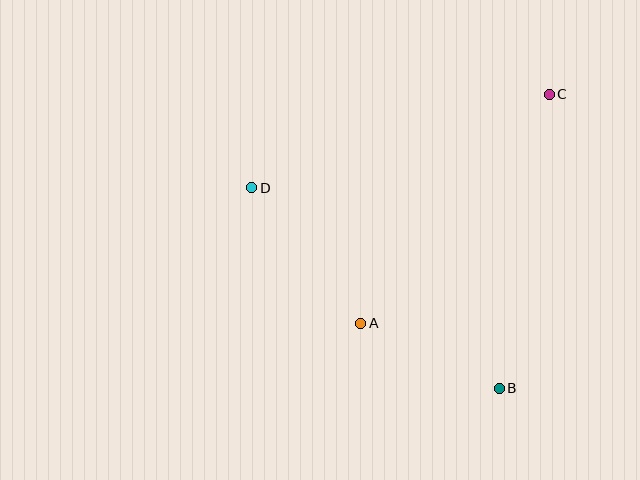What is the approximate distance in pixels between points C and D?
The distance between C and D is approximately 312 pixels.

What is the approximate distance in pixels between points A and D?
The distance between A and D is approximately 174 pixels.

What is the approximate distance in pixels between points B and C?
The distance between B and C is approximately 298 pixels.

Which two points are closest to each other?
Points A and B are closest to each other.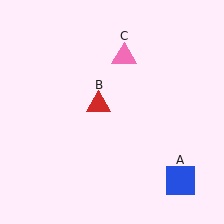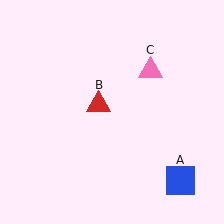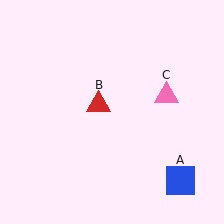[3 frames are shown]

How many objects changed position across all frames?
1 object changed position: pink triangle (object C).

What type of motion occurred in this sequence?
The pink triangle (object C) rotated clockwise around the center of the scene.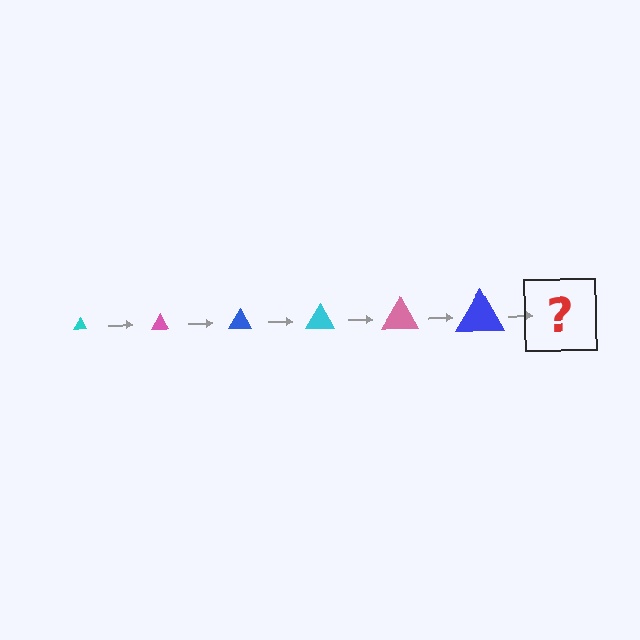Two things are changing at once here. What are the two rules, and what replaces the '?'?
The two rules are that the triangle grows larger each step and the color cycles through cyan, pink, and blue. The '?' should be a cyan triangle, larger than the previous one.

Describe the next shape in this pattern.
It should be a cyan triangle, larger than the previous one.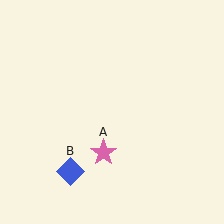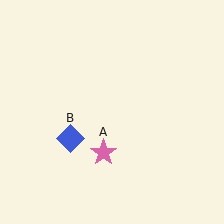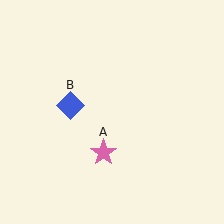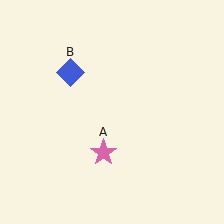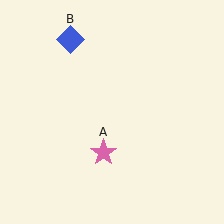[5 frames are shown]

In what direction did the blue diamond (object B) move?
The blue diamond (object B) moved up.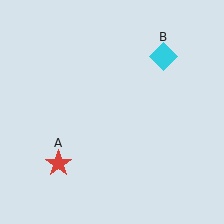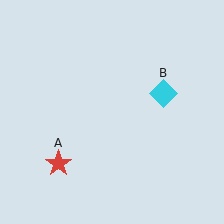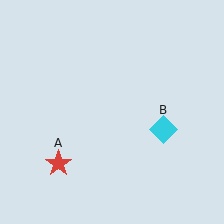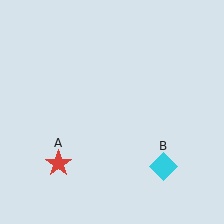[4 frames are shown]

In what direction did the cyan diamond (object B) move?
The cyan diamond (object B) moved down.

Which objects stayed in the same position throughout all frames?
Red star (object A) remained stationary.